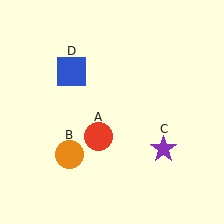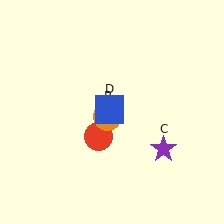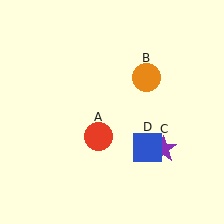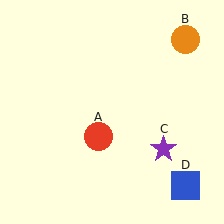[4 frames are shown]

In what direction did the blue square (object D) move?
The blue square (object D) moved down and to the right.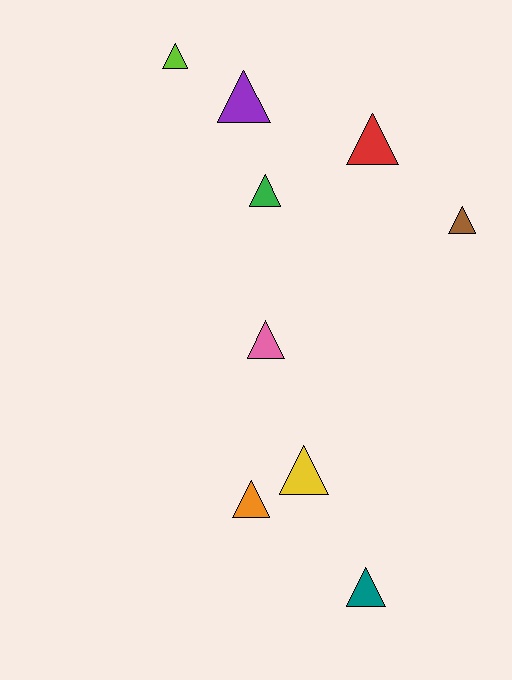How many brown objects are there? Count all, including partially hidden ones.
There is 1 brown object.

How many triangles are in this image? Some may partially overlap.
There are 9 triangles.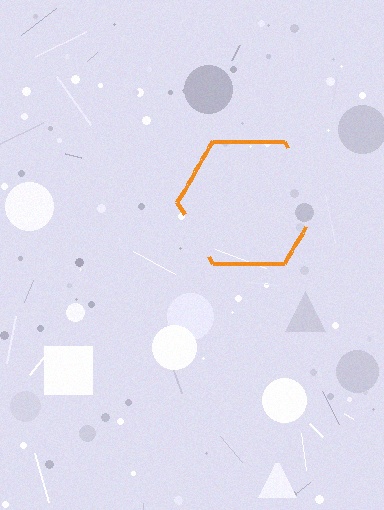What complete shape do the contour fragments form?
The contour fragments form a hexagon.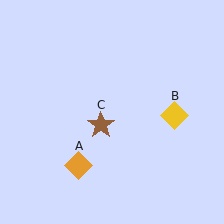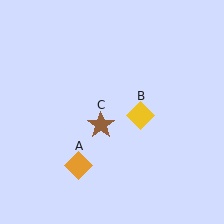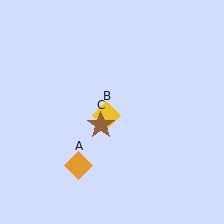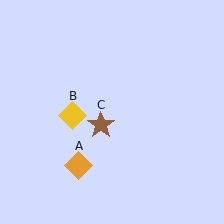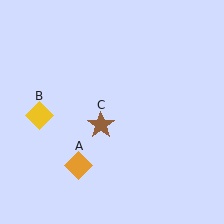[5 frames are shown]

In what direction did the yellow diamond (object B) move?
The yellow diamond (object B) moved left.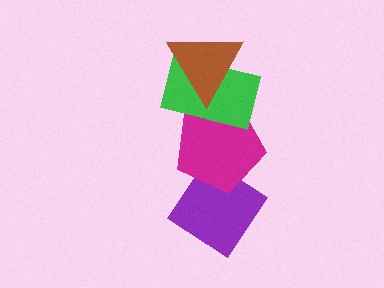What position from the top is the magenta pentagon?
The magenta pentagon is 3rd from the top.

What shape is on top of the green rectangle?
The brown triangle is on top of the green rectangle.